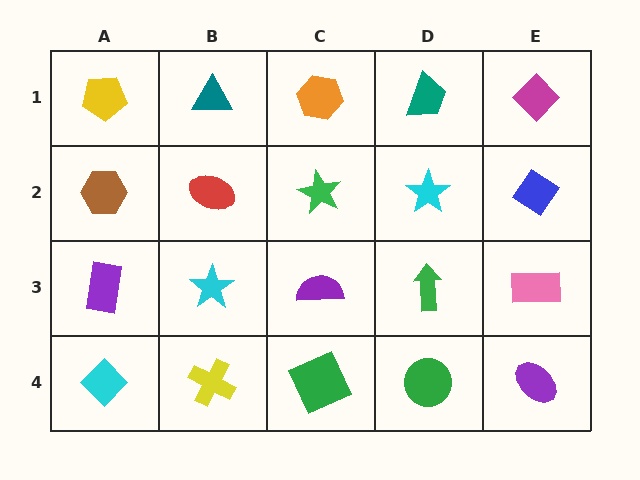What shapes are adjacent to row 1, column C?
A green star (row 2, column C), a teal triangle (row 1, column B), a teal trapezoid (row 1, column D).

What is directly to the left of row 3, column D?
A purple semicircle.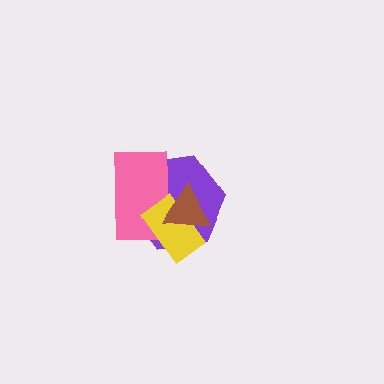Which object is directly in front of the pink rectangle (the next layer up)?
The yellow rectangle is directly in front of the pink rectangle.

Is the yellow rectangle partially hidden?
Yes, it is partially covered by another shape.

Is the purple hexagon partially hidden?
Yes, it is partially covered by another shape.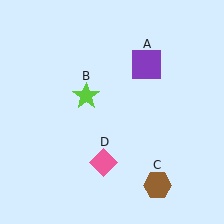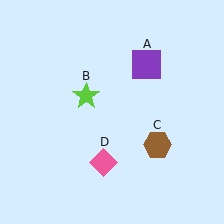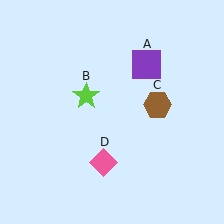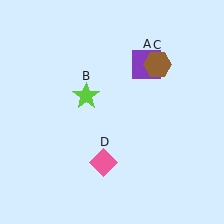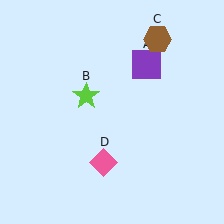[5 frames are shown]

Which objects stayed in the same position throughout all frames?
Purple square (object A) and lime star (object B) and pink diamond (object D) remained stationary.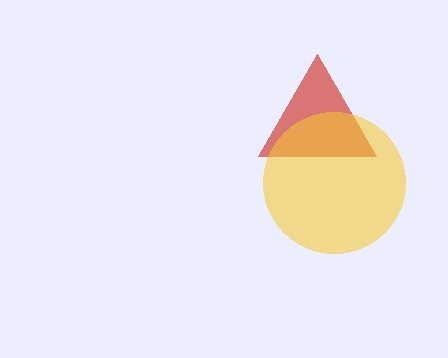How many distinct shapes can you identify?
There are 2 distinct shapes: a red triangle, a yellow circle.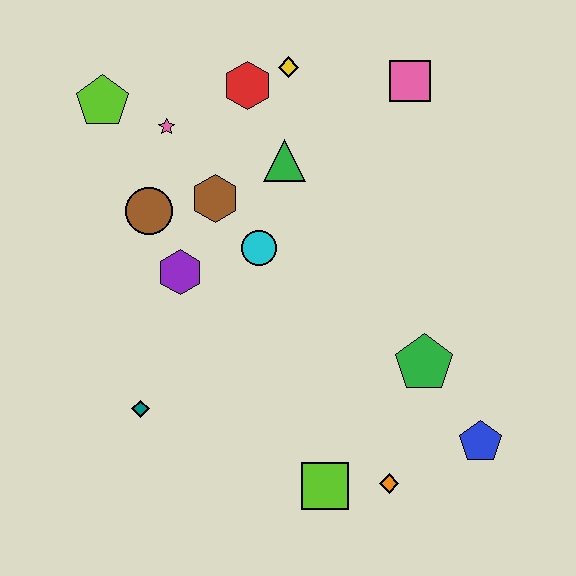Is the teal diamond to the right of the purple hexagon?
No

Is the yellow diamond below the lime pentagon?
No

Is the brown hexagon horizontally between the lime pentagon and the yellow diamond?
Yes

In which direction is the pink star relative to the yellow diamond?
The pink star is to the left of the yellow diamond.